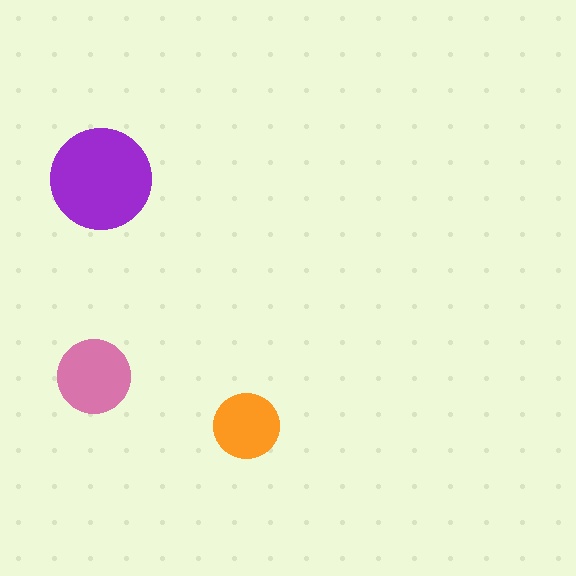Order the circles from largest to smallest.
the purple one, the pink one, the orange one.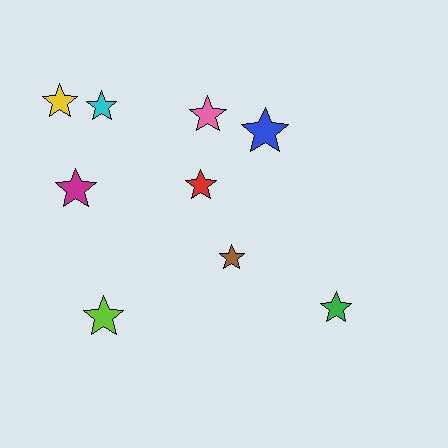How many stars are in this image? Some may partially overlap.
There are 9 stars.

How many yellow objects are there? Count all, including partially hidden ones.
There is 1 yellow object.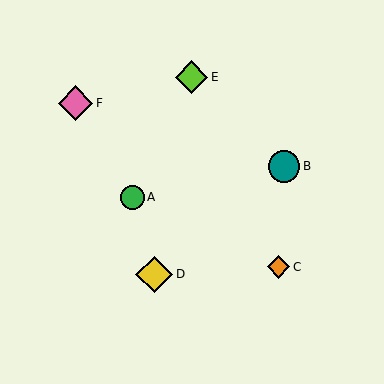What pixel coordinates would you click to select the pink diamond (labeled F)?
Click at (75, 103) to select the pink diamond F.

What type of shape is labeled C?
Shape C is an orange diamond.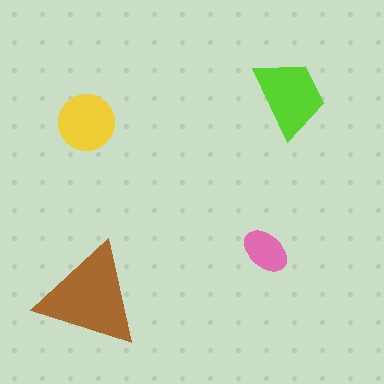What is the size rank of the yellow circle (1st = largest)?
3rd.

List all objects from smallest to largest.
The pink ellipse, the yellow circle, the lime trapezoid, the brown triangle.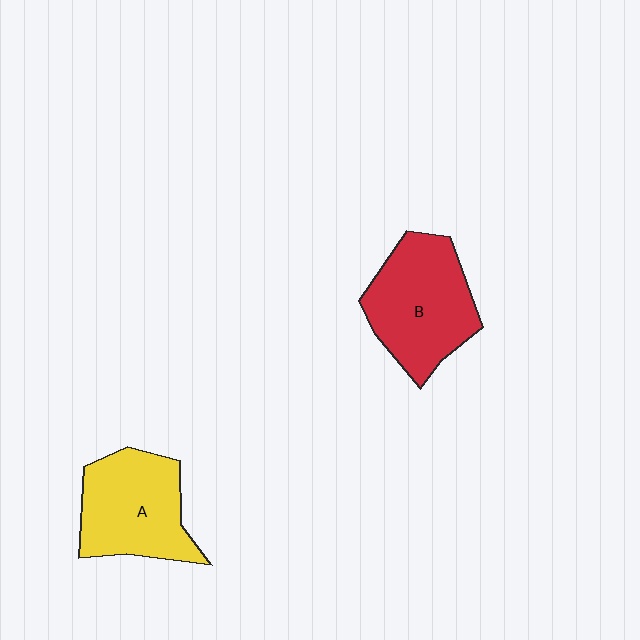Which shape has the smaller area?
Shape A (yellow).